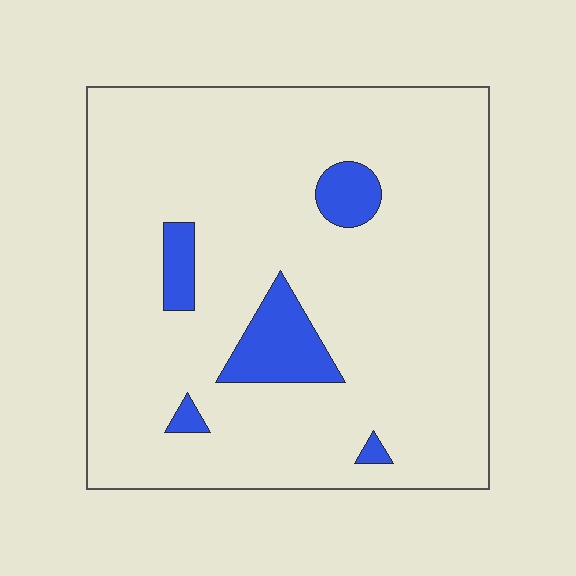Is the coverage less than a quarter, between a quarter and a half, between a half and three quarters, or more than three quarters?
Less than a quarter.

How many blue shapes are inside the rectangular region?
5.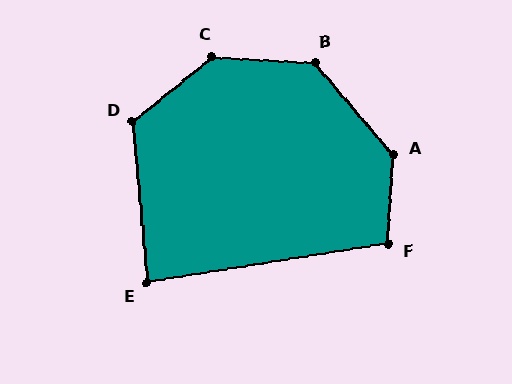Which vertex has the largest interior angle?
C, at approximately 138 degrees.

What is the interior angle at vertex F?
Approximately 102 degrees (obtuse).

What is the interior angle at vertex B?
Approximately 134 degrees (obtuse).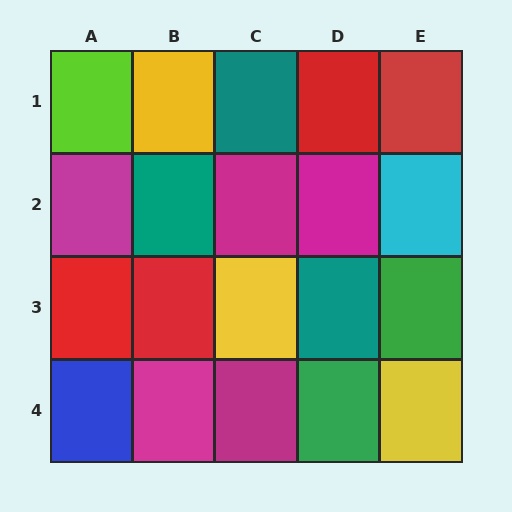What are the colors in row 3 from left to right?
Red, red, yellow, teal, green.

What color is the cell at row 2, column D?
Magenta.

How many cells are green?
2 cells are green.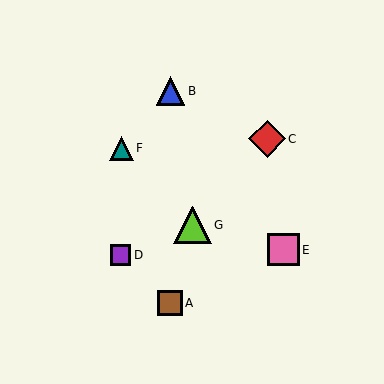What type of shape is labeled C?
Shape C is a red diamond.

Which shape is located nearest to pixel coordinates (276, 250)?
The pink square (labeled E) at (283, 250) is nearest to that location.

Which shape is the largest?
The lime triangle (labeled G) is the largest.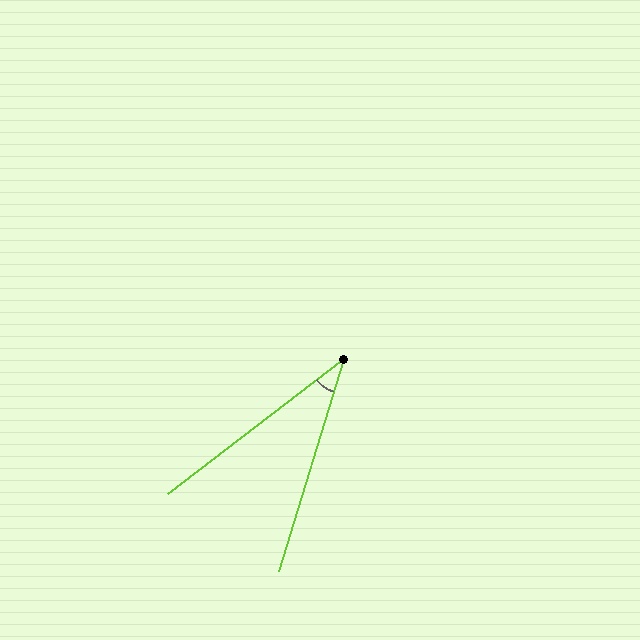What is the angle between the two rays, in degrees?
Approximately 36 degrees.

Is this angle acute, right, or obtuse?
It is acute.